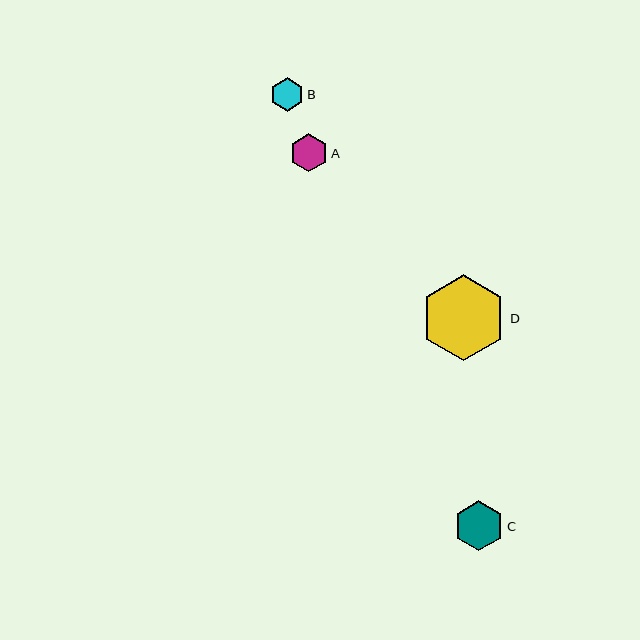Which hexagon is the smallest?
Hexagon B is the smallest with a size of approximately 33 pixels.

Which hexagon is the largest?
Hexagon D is the largest with a size of approximately 86 pixels.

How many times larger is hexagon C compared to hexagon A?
Hexagon C is approximately 1.3 times the size of hexagon A.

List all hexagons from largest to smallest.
From largest to smallest: D, C, A, B.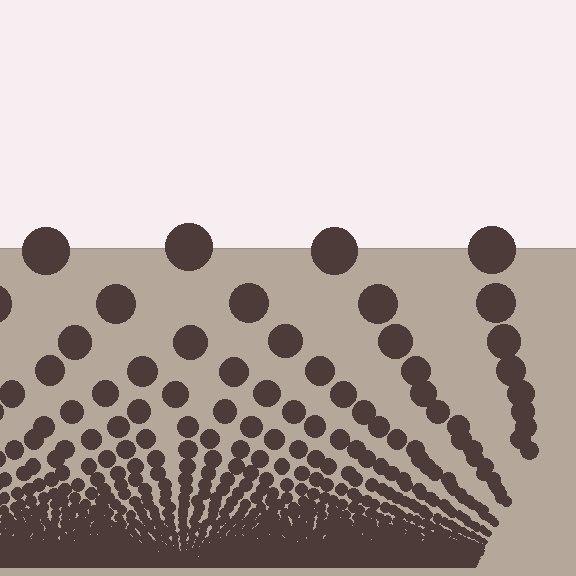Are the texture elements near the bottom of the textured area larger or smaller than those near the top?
Smaller. The gradient is inverted — elements near the bottom are smaller and denser.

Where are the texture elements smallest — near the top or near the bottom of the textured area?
Near the bottom.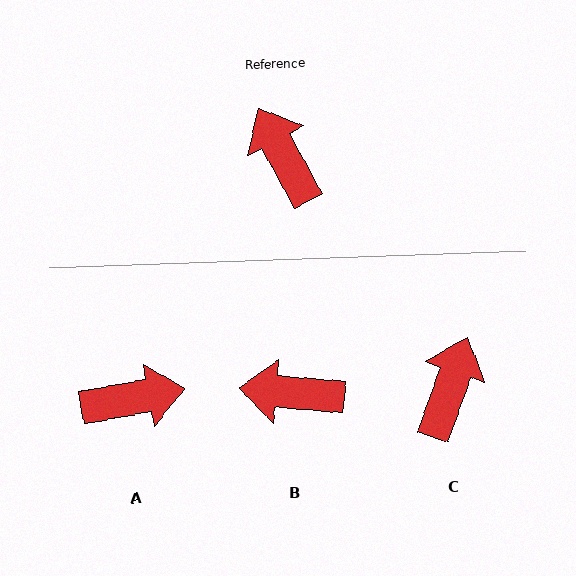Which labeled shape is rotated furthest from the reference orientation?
A, about 108 degrees away.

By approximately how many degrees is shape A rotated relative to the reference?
Approximately 108 degrees clockwise.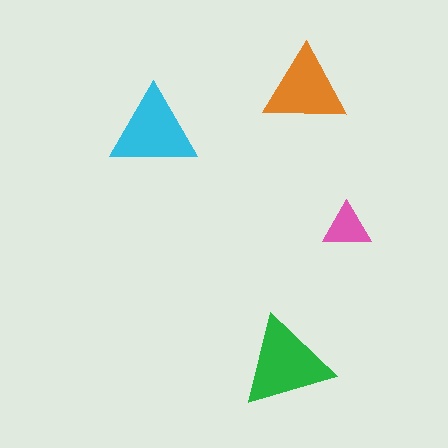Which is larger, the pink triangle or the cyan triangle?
The cyan one.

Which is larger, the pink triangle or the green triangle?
The green one.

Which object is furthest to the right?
The pink triangle is rightmost.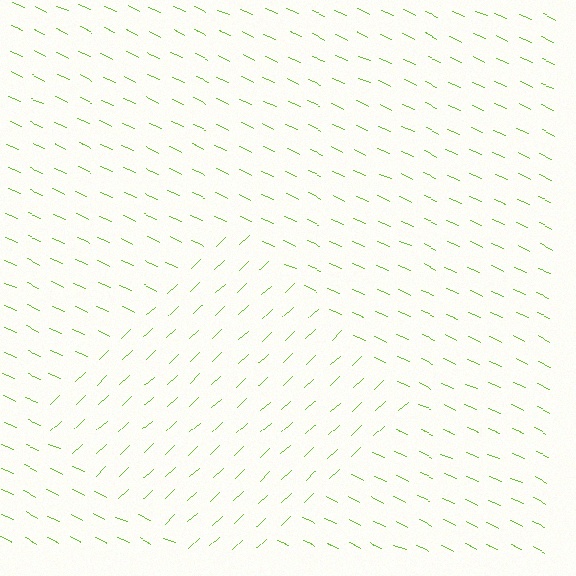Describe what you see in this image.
The image is filled with small lime line segments. A diamond region in the image has lines oriented differently from the surrounding lines, creating a visible texture boundary.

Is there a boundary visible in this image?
Yes, there is a texture boundary formed by a change in line orientation.